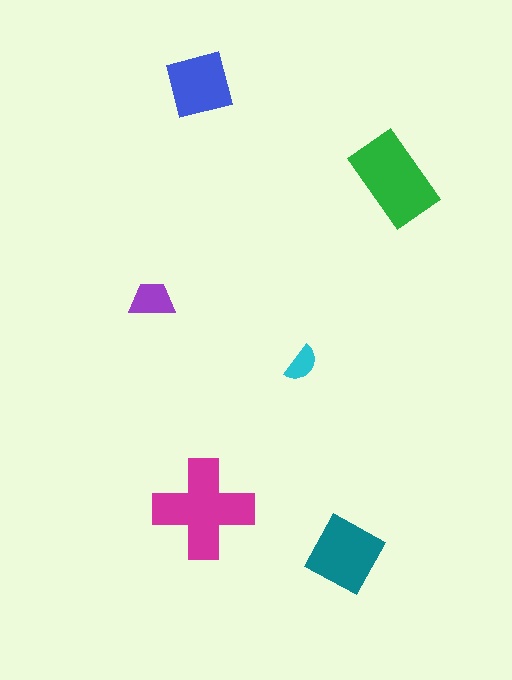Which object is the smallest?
The cyan semicircle.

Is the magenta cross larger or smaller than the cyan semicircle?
Larger.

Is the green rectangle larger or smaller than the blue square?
Larger.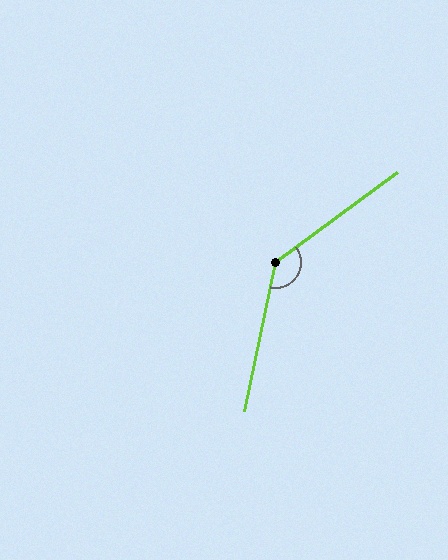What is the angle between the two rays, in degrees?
Approximately 138 degrees.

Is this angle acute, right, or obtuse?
It is obtuse.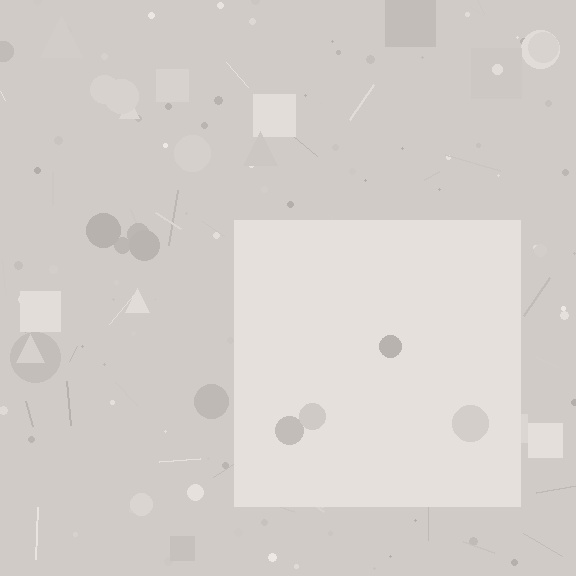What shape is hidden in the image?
A square is hidden in the image.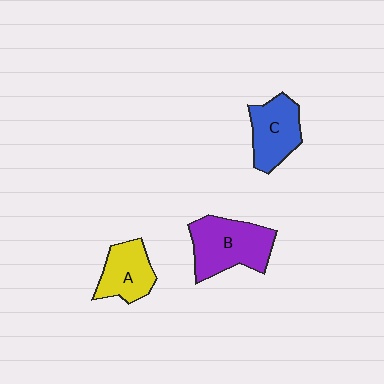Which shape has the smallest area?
Shape A (yellow).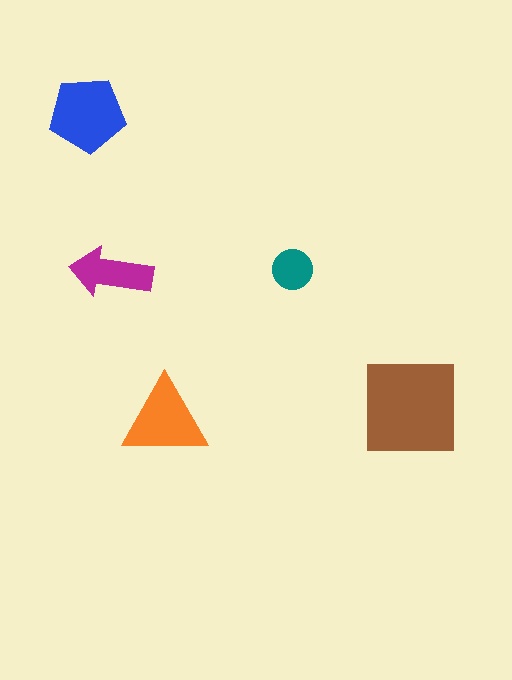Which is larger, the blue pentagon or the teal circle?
The blue pentagon.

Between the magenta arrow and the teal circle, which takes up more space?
The magenta arrow.